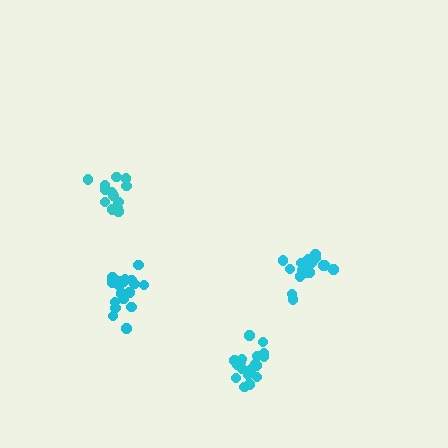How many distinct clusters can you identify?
There are 4 distinct clusters.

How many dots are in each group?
Group 1: 20 dots, Group 2: 19 dots, Group 3: 14 dots, Group 4: 19 dots (72 total).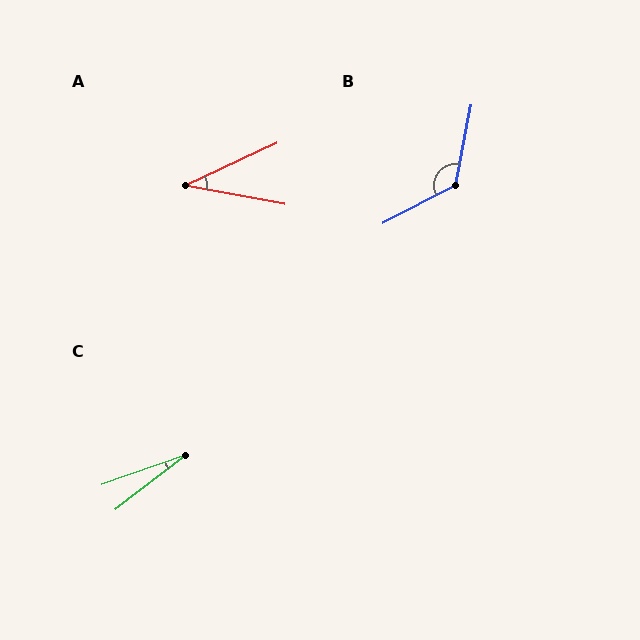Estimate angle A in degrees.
Approximately 36 degrees.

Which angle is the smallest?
C, at approximately 18 degrees.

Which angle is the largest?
B, at approximately 128 degrees.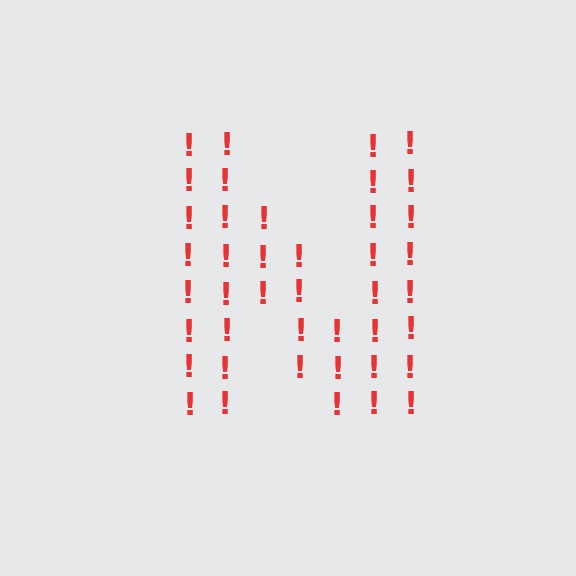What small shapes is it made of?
It is made of small exclamation marks.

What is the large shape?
The large shape is the letter N.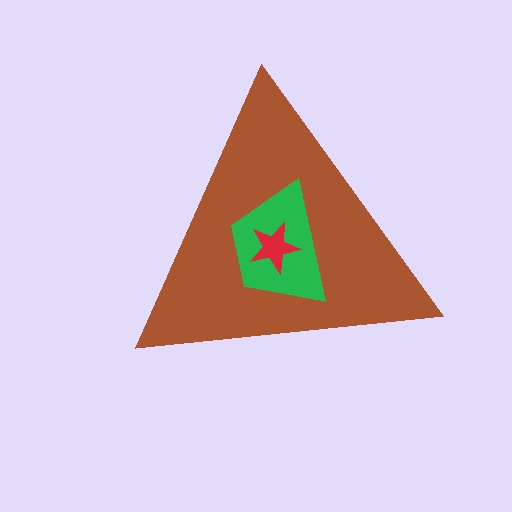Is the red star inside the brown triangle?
Yes.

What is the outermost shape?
The brown triangle.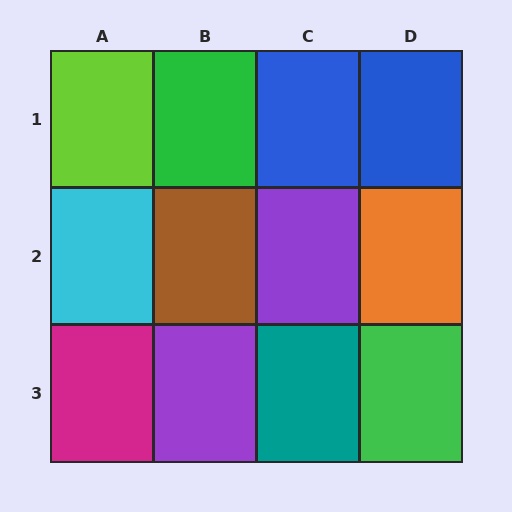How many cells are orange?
1 cell is orange.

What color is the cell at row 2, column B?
Brown.